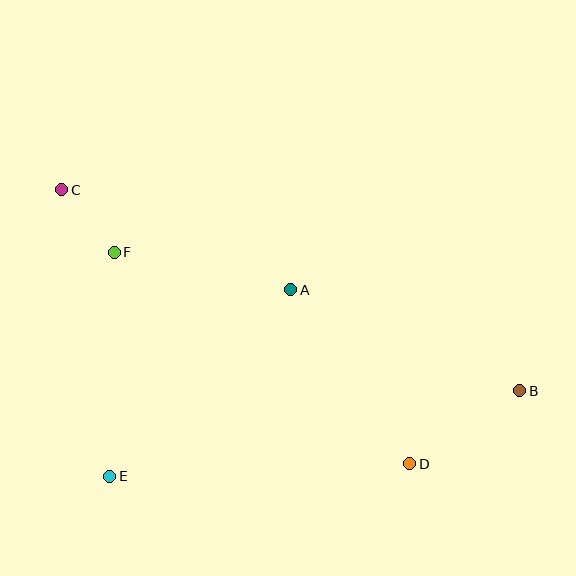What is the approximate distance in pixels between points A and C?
The distance between A and C is approximately 250 pixels.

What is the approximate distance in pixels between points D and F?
The distance between D and F is approximately 363 pixels.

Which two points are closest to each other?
Points C and F are closest to each other.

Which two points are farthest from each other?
Points B and C are farthest from each other.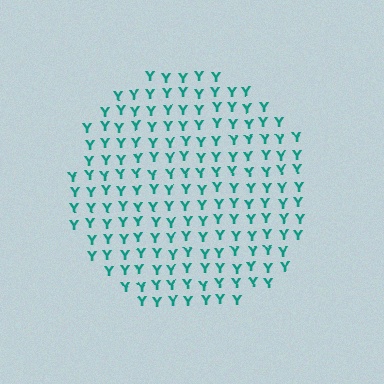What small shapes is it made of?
It is made of small letter Y's.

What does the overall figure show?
The overall figure shows a circle.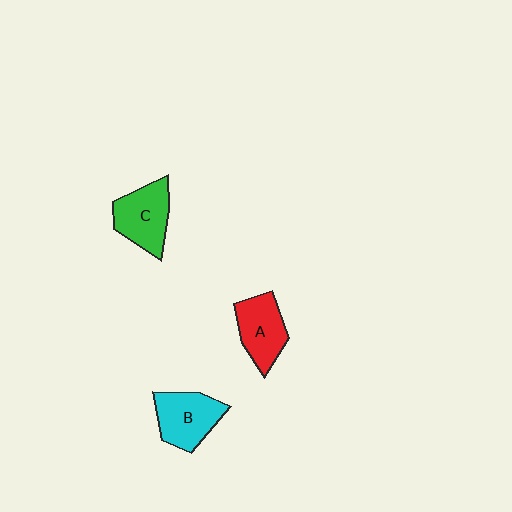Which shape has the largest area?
Shape B (cyan).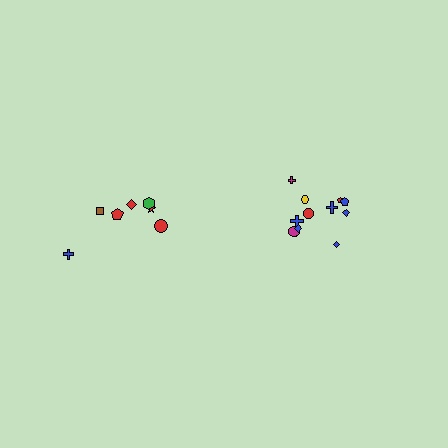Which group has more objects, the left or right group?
The right group.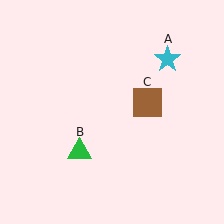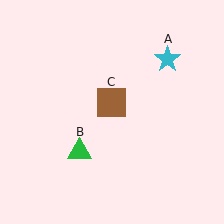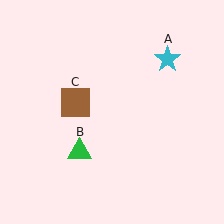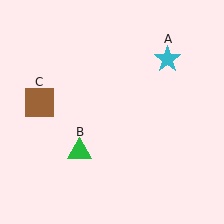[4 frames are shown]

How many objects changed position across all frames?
1 object changed position: brown square (object C).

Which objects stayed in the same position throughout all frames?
Cyan star (object A) and green triangle (object B) remained stationary.